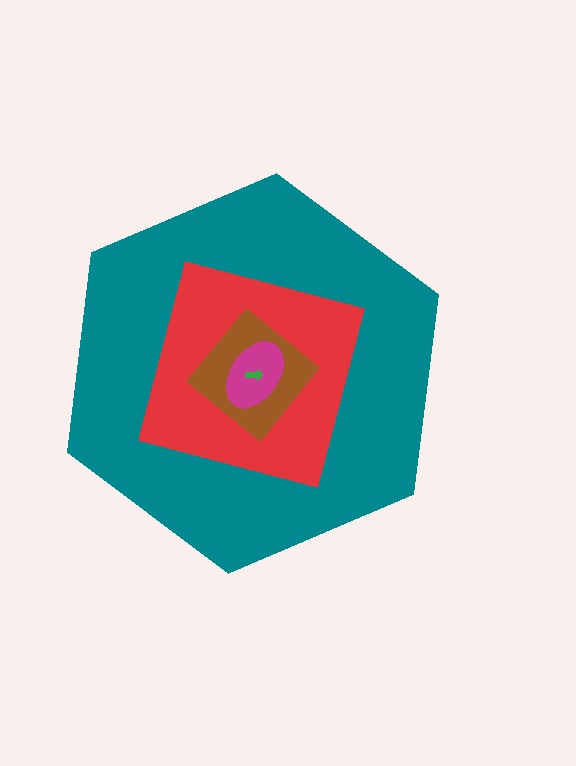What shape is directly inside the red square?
The brown diamond.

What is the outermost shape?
The teal hexagon.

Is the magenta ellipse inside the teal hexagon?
Yes.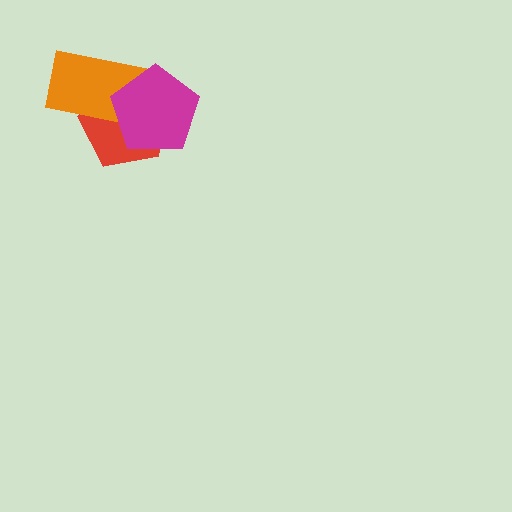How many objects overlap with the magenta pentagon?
2 objects overlap with the magenta pentagon.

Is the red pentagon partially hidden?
Yes, it is partially covered by another shape.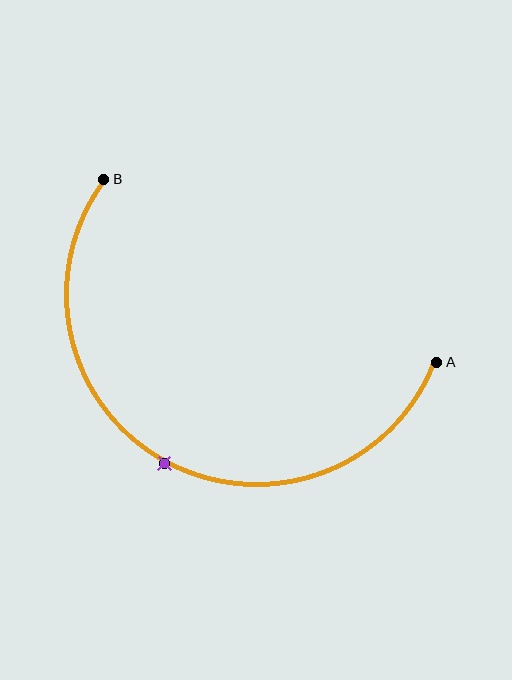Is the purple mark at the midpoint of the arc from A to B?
Yes. The purple mark lies on the arc at equal arc-length from both A and B — it is the arc midpoint.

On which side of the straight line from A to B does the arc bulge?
The arc bulges below the straight line connecting A and B.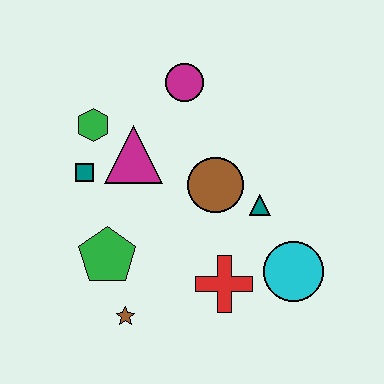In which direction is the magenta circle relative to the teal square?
The magenta circle is to the right of the teal square.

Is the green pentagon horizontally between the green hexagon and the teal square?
No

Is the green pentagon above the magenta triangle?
No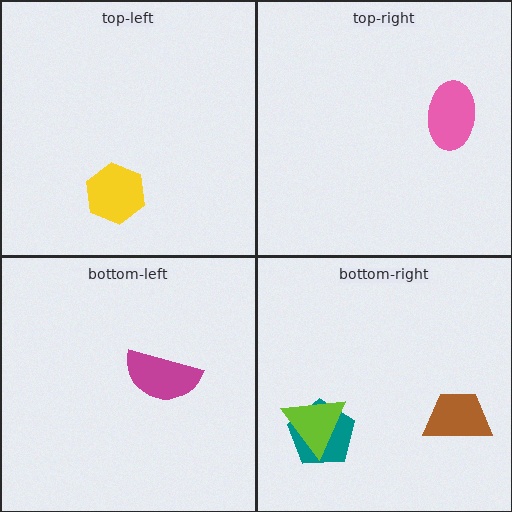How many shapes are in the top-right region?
1.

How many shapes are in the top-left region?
1.